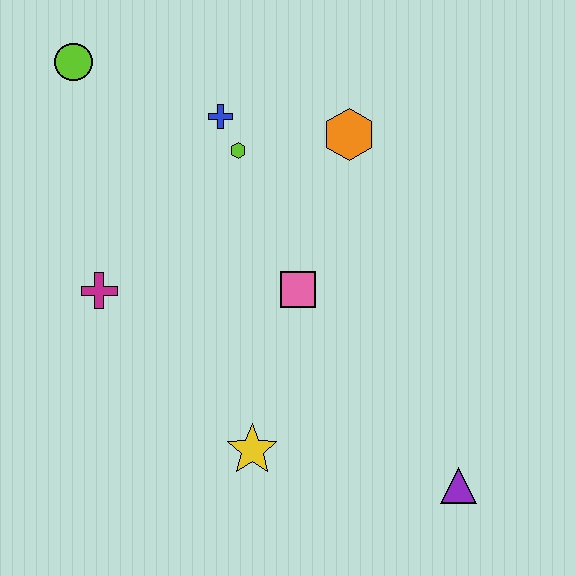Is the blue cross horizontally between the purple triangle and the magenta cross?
Yes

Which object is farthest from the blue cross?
The purple triangle is farthest from the blue cross.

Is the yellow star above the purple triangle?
Yes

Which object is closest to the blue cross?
The lime hexagon is closest to the blue cross.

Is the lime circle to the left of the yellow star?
Yes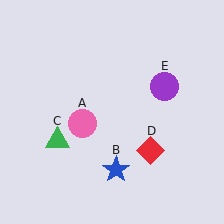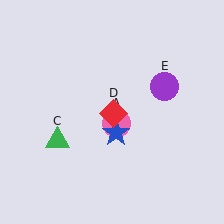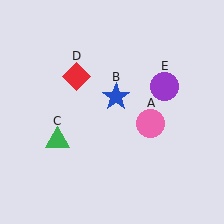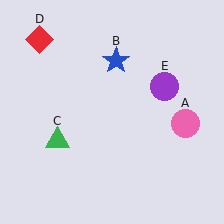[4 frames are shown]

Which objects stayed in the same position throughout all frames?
Green triangle (object C) and purple circle (object E) remained stationary.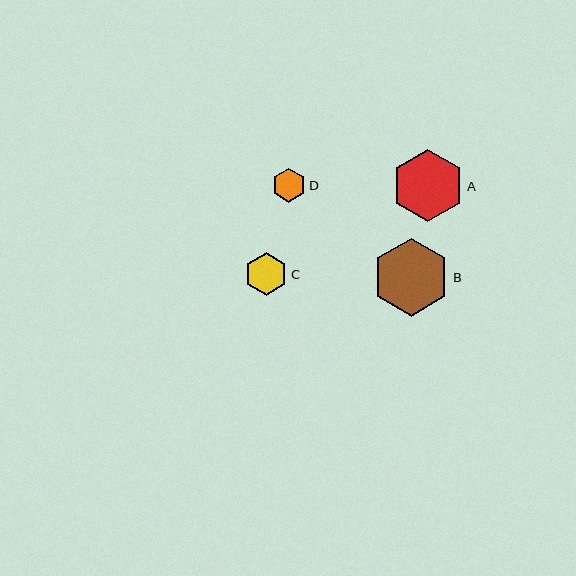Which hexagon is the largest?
Hexagon B is the largest with a size of approximately 78 pixels.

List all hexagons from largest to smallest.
From largest to smallest: B, A, C, D.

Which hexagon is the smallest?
Hexagon D is the smallest with a size of approximately 34 pixels.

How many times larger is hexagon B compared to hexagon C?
Hexagon B is approximately 1.8 times the size of hexagon C.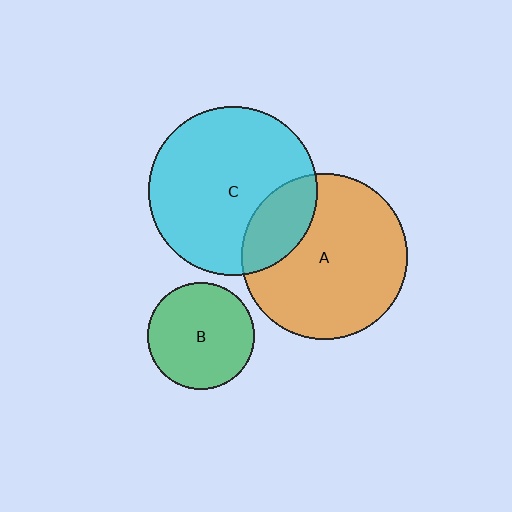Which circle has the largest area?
Circle C (cyan).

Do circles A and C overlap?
Yes.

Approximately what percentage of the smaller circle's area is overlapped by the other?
Approximately 20%.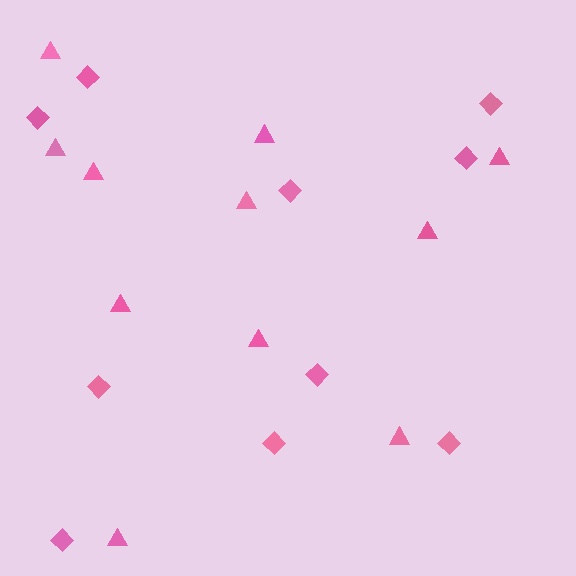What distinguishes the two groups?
There are 2 groups: one group of triangles (11) and one group of diamonds (10).